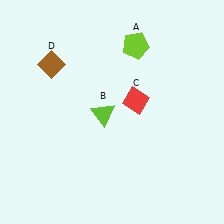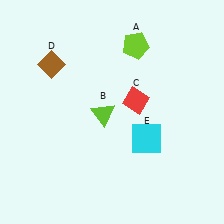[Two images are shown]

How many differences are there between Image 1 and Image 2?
There is 1 difference between the two images.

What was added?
A cyan square (E) was added in Image 2.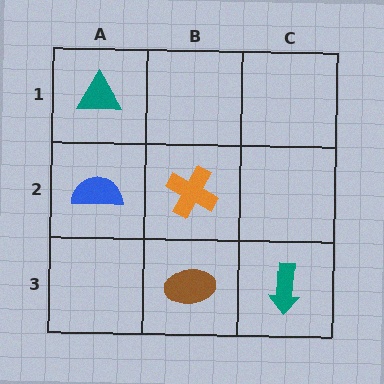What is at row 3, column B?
A brown ellipse.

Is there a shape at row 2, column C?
No, that cell is empty.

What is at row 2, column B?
An orange cross.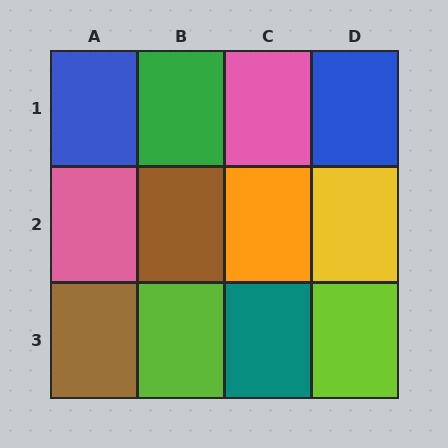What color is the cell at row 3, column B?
Lime.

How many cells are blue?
2 cells are blue.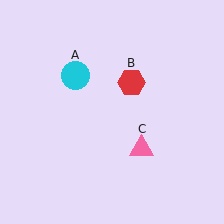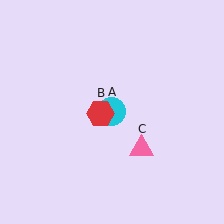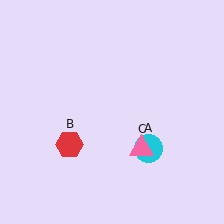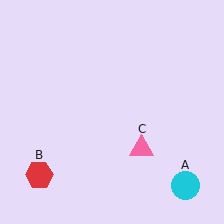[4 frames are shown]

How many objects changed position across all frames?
2 objects changed position: cyan circle (object A), red hexagon (object B).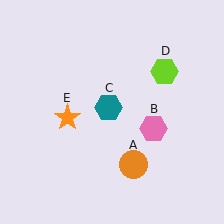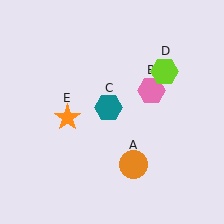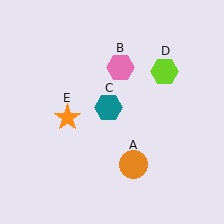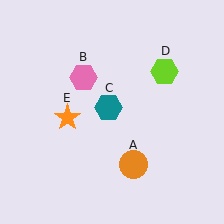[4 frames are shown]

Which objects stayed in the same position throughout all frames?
Orange circle (object A) and teal hexagon (object C) and lime hexagon (object D) and orange star (object E) remained stationary.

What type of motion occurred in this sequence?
The pink hexagon (object B) rotated counterclockwise around the center of the scene.